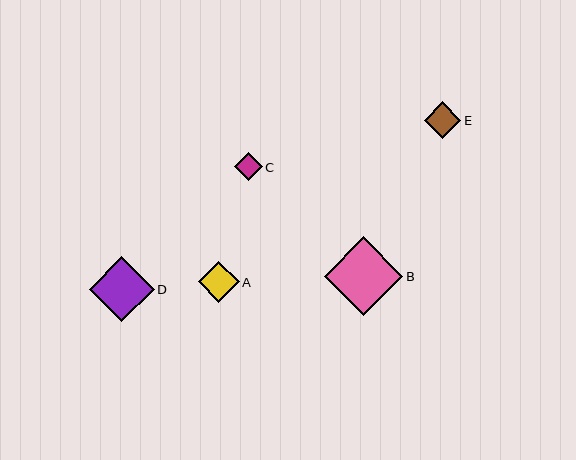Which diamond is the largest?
Diamond B is the largest with a size of approximately 78 pixels.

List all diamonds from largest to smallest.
From largest to smallest: B, D, A, E, C.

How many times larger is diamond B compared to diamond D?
Diamond B is approximately 1.2 times the size of diamond D.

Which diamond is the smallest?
Diamond C is the smallest with a size of approximately 28 pixels.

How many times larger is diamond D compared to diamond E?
Diamond D is approximately 1.8 times the size of diamond E.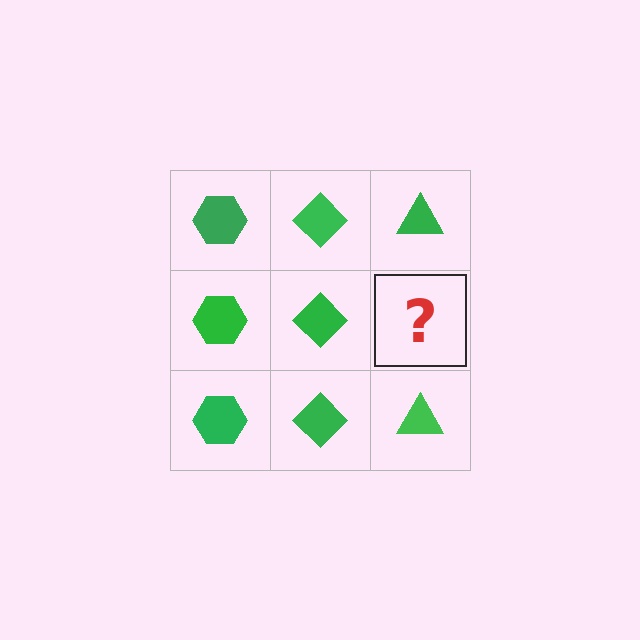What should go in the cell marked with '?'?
The missing cell should contain a green triangle.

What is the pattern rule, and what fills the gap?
The rule is that each column has a consistent shape. The gap should be filled with a green triangle.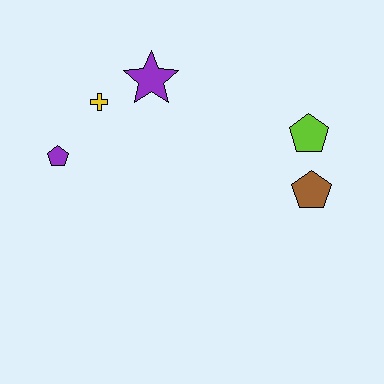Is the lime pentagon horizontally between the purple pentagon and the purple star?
No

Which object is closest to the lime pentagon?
The brown pentagon is closest to the lime pentagon.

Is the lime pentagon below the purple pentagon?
No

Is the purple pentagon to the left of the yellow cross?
Yes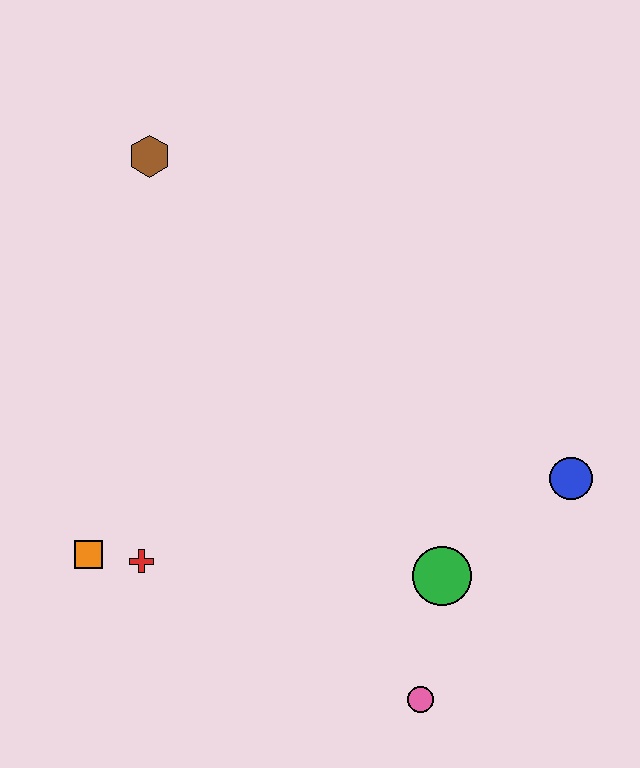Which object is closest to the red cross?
The orange square is closest to the red cross.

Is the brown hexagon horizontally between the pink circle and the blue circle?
No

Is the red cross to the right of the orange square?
Yes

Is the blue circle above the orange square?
Yes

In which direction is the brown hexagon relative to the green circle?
The brown hexagon is above the green circle.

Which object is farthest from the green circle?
The brown hexagon is farthest from the green circle.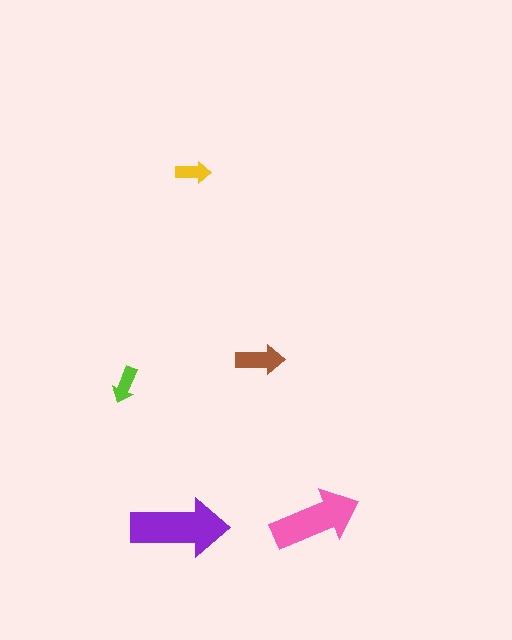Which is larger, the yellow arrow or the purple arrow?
The purple one.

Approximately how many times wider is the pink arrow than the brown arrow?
About 2 times wider.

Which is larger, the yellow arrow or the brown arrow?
The brown one.